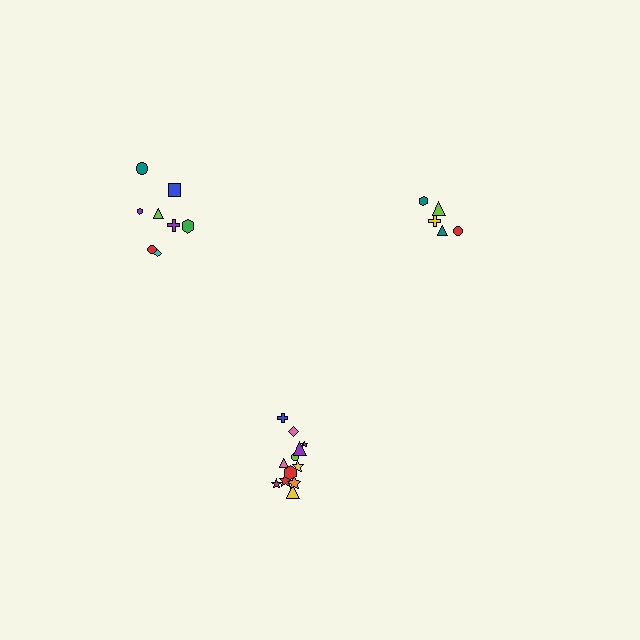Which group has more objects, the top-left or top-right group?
The top-left group.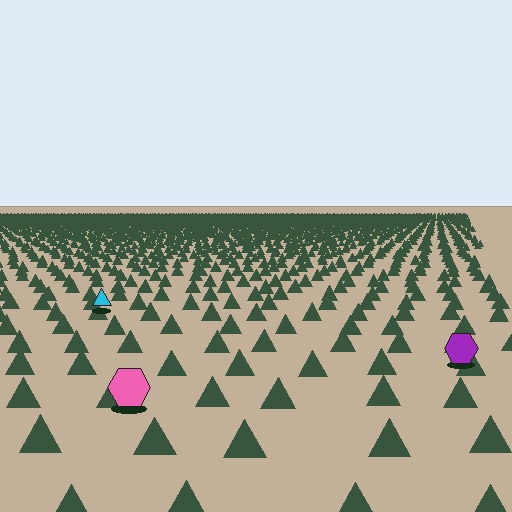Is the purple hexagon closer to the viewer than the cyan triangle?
Yes. The purple hexagon is closer — you can tell from the texture gradient: the ground texture is coarser near it.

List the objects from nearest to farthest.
From nearest to farthest: the pink hexagon, the purple hexagon, the cyan triangle.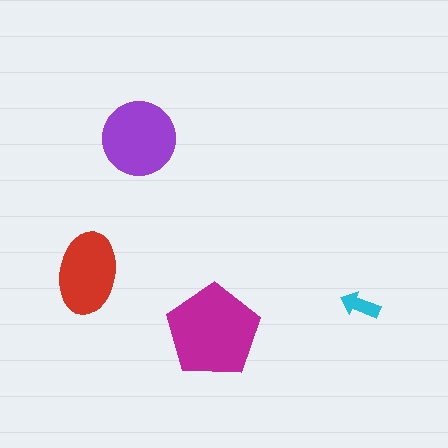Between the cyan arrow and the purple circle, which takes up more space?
The purple circle.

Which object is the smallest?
The cyan arrow.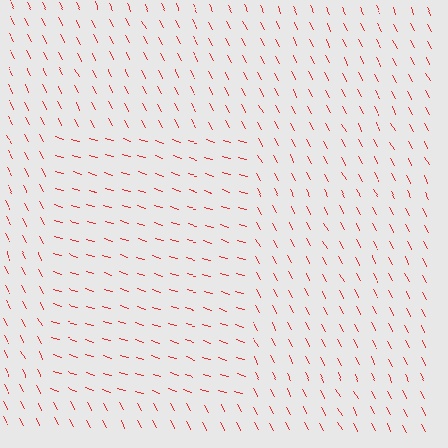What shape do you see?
I see a rectangle.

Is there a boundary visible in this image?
Yes, there is a texture boundary formed by a change in line orientation.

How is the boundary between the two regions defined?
The boundary is defined purely by a change in line orientation (approximately 45 degrees difference). All lines are the same color and thickness.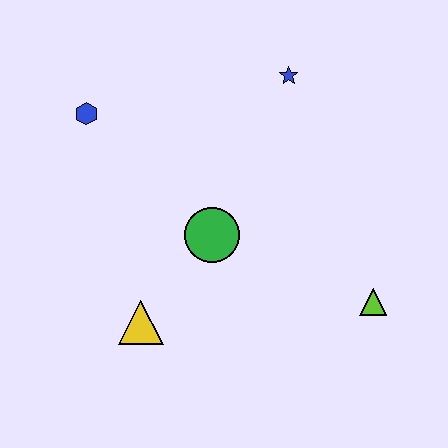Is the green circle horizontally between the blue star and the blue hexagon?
Yes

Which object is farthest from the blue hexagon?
The lime triangle is farthest from the blue hexagon.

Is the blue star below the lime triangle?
No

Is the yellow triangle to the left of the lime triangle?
Yes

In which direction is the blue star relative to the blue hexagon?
The blue star is to the right of the blue hexagon.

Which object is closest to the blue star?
The green circle is closest to the blue star.